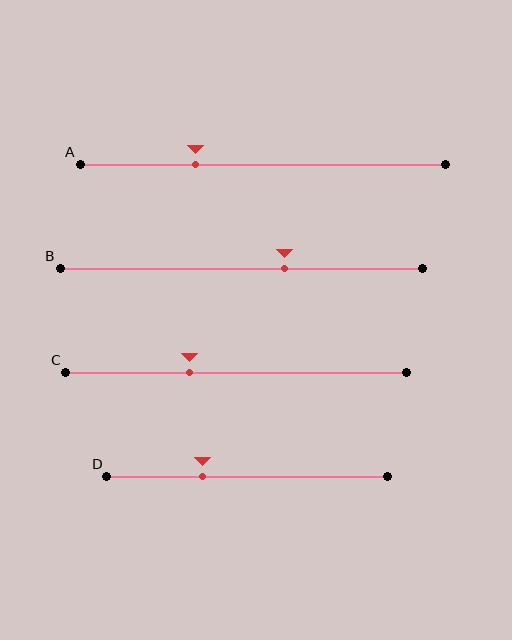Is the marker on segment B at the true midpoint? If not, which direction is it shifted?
No, the marker on segment B is shifted to the right by about 12% of the segment length.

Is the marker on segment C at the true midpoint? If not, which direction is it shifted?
No, the marker on segment C is shifted to the left by about 14% of the segment length.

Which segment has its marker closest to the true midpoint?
Segment B has its marker closest to the true midpoint.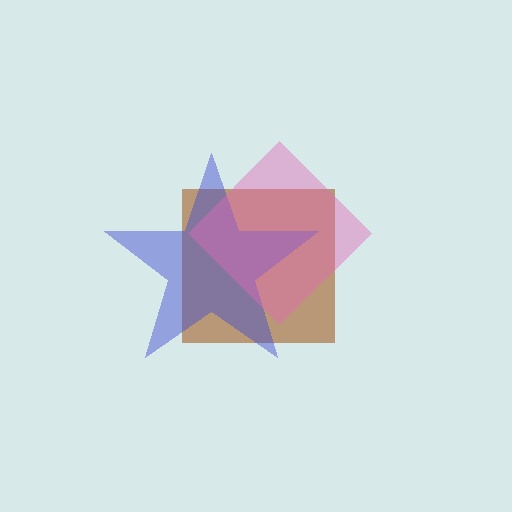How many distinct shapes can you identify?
There are 3 distinct shapes: a brown square, a blue star, a pink diamond.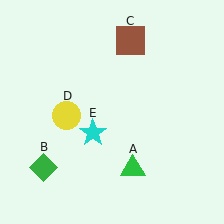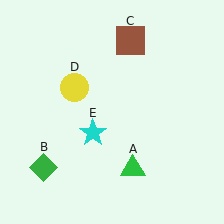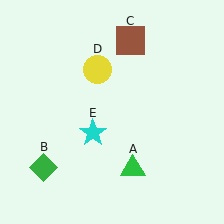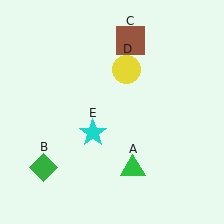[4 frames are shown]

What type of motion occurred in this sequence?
The yellow circle (object D) rotated clockwise around the center of the scene.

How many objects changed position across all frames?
1 object changed position: yellow circle (object D).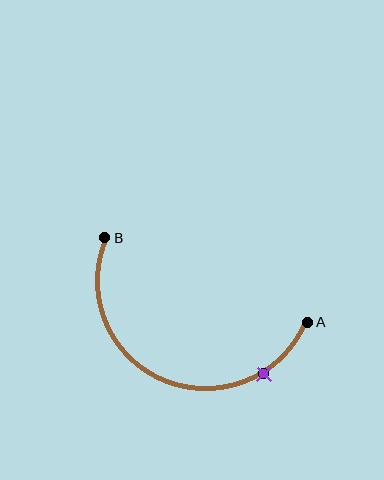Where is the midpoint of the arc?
The arc midpoint is the point on the curve farthest from the straight line joining A and B. It sits below that line.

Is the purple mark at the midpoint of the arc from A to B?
No. The purple mark lies on the arc but is closer to endpoint A. The arc midpoint would be at the point on the curve equidistant along the arc from both A and B.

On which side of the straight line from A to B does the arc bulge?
The arc bulges below the straight line connecting A and B.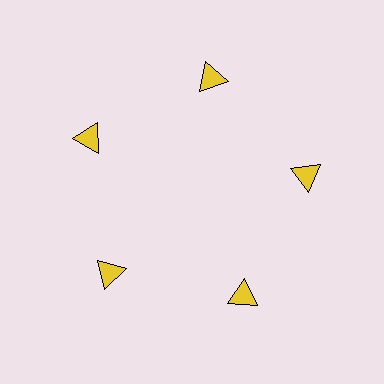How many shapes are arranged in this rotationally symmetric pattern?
There are 5 shapes, arranged in 5 groups of 1.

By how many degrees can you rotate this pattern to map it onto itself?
The pattern maps onto itself every 72 degrees of rotation.